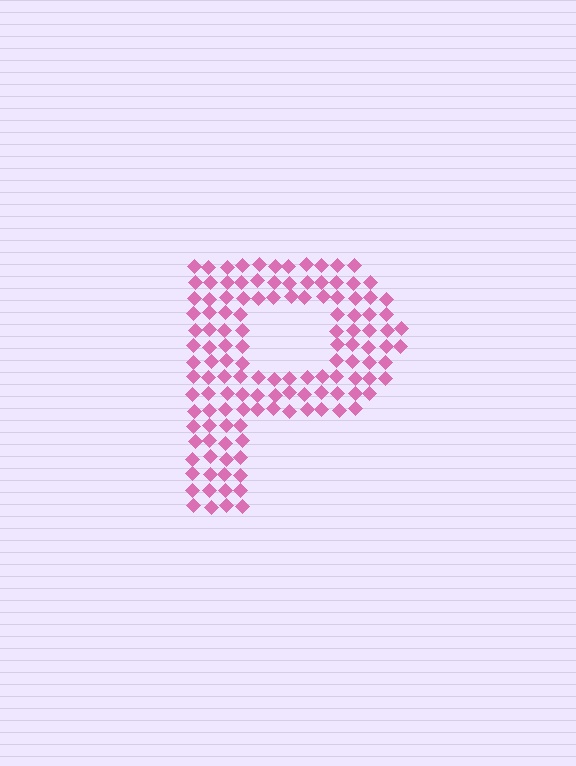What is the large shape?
The large shape is the letter P.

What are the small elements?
The small elements are diamonds.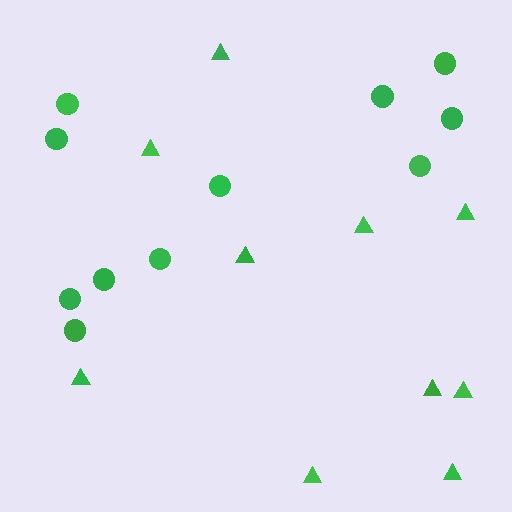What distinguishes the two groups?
There are 2 groups: one group of circles (11) and one group of triangles (10).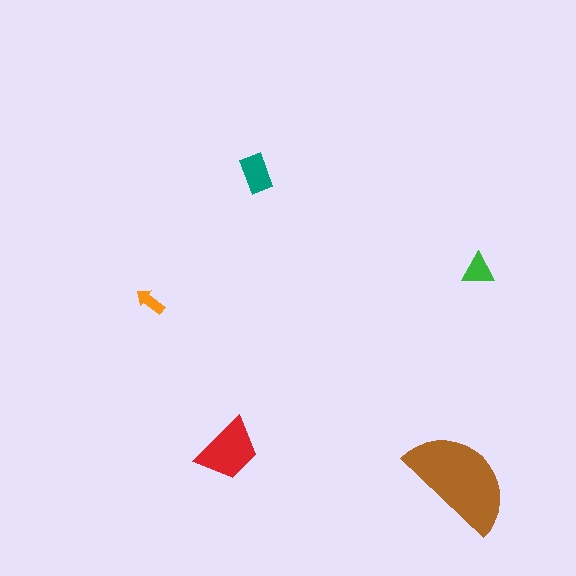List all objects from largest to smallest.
The brown semicircle, the red trapezoid, the teal rectangle, the green triangle, the orange arrow.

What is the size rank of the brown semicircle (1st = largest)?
1st.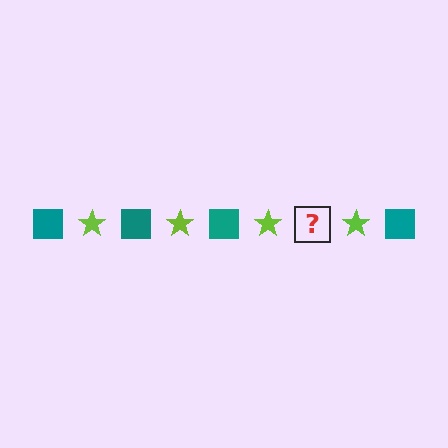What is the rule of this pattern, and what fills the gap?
The rule is that the pattern alternates between teal square and lime star. The gap should be filled with a teal square.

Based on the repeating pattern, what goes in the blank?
The blank should be a teal square.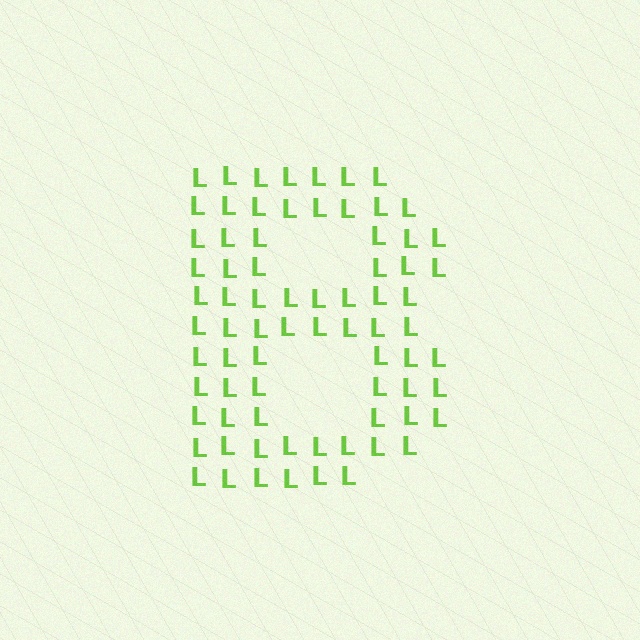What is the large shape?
The large shape is the letter B.